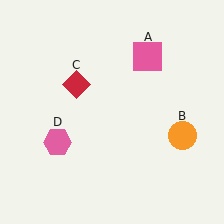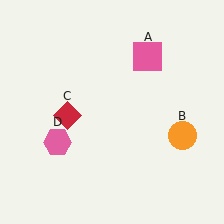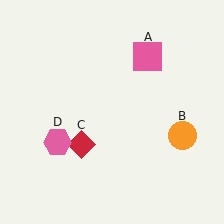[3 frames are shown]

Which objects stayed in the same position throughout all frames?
Pink square (object A) and orange circle (object B) and pink hexagon (object D) remained stationary.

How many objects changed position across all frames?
1 object changed position: red diamond (object C).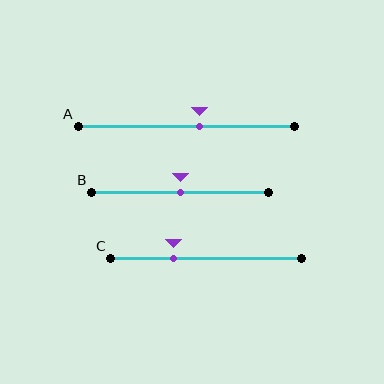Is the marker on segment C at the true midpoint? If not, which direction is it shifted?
No, the marker on segment C is shifted to the left by about 17% of the segment length.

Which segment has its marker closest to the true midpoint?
Segment B has its marker closest to the true midpoint.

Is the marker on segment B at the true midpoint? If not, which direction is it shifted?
Yes, the marker on segment B is at the true midpoint.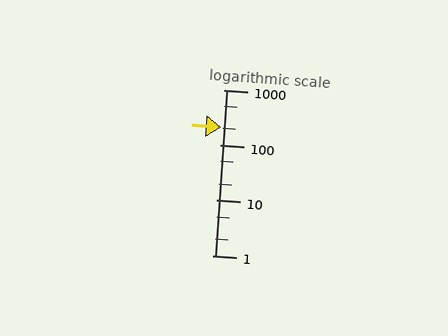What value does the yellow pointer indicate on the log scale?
The pointer indicates approximately 210.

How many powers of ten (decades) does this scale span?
The scale spans 3 decades, from 1 to 1000.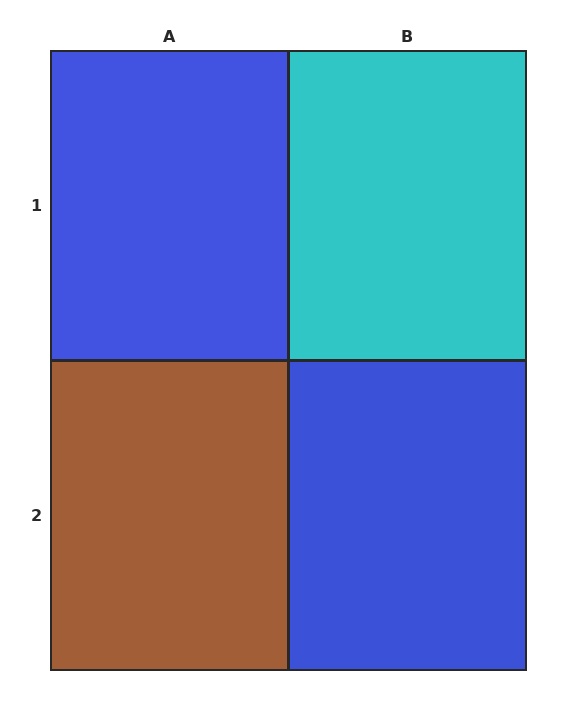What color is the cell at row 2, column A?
Brown.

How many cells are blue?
2 cells are blue.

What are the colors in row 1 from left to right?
Blue, cyan.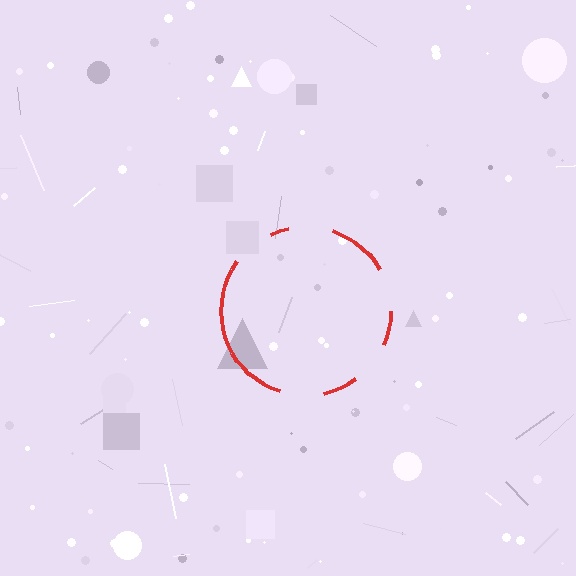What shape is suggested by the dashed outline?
The dashed outline suggests a circle.